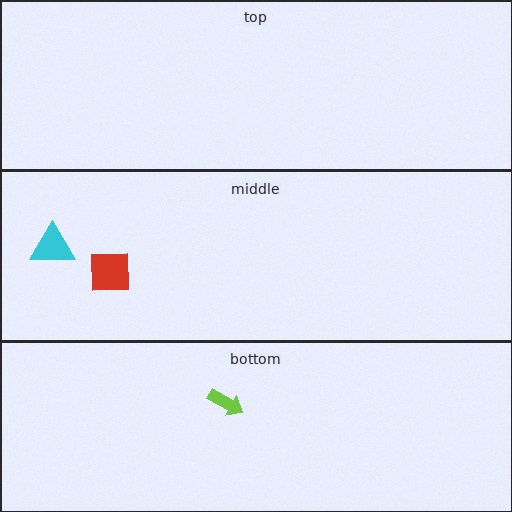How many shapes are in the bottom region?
1.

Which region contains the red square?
The middle region.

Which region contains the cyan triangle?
The middle region.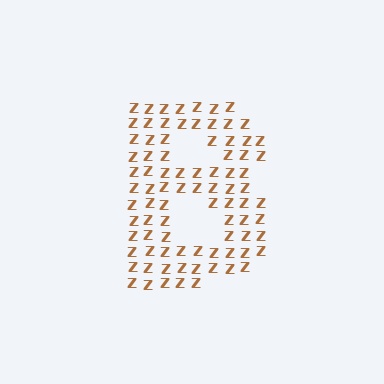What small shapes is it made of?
It is made of small letter Z's.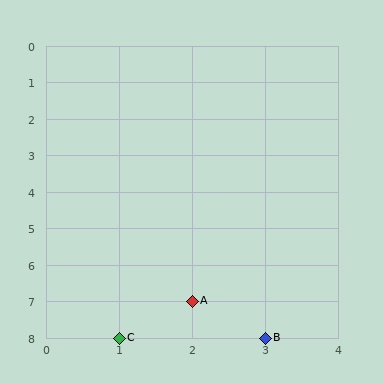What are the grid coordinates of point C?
Point C is at grid coordinates (1, 8).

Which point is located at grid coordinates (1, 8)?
Point C is at (1, 8).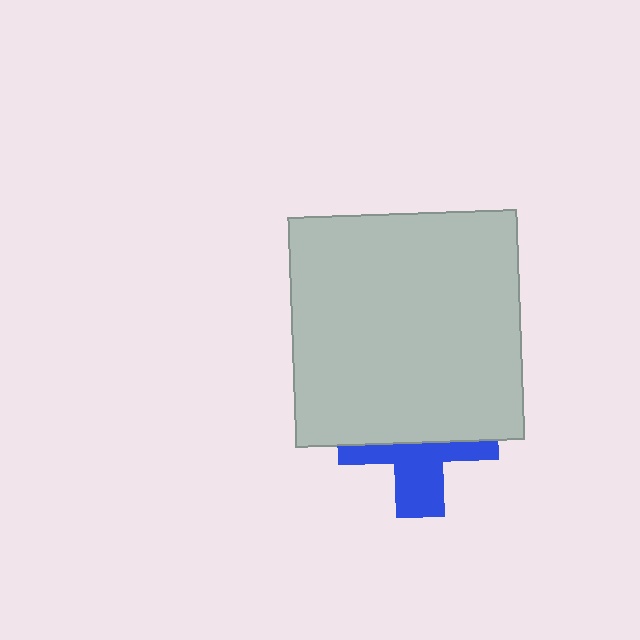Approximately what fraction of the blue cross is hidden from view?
Roughly 57% of the blue cross is hidden behind the light gray square.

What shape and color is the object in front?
The object in front is a light gray square.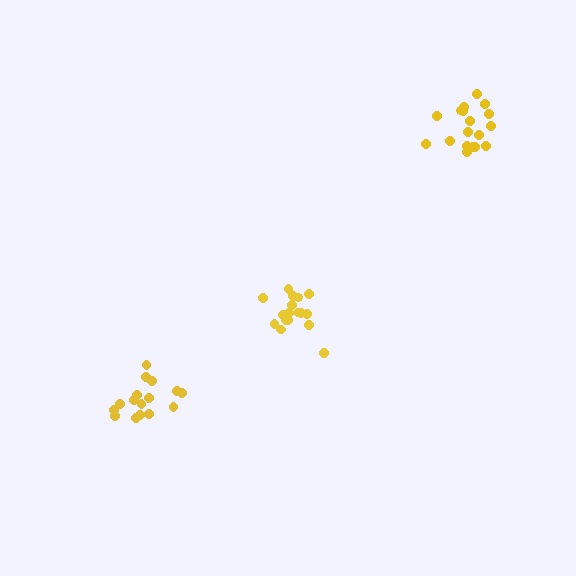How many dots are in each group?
Group 1: 17 dots, Group 2: 16 dots, Group 3: 18 dots (51 total).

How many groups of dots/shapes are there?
There are 3 groups.